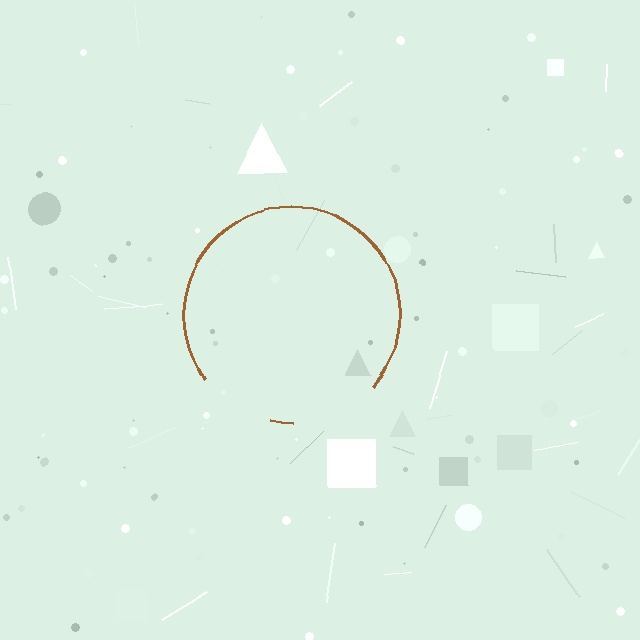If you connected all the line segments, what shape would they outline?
They would outline a circle.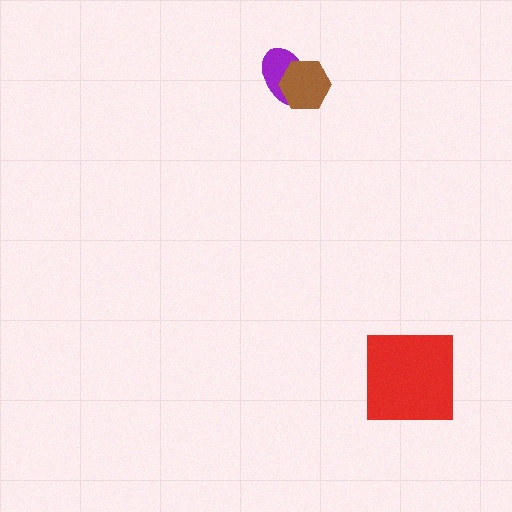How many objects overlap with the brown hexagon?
1 object overlaps with the brown hexagon.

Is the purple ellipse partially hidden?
Yes, it is partially covered by another shape.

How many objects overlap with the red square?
0 objects overlap with the red square.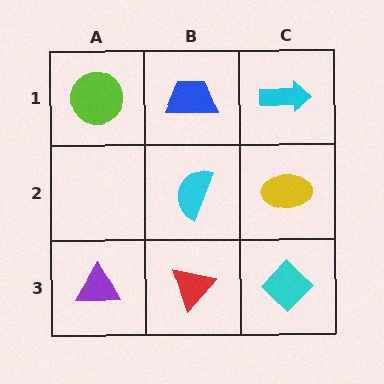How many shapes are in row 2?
2 shapes.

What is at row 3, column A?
A purple triangle.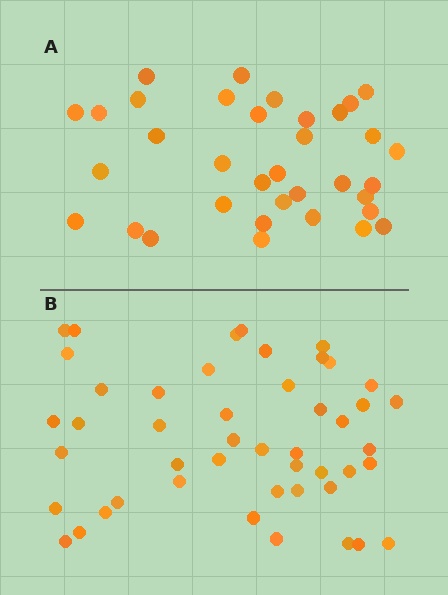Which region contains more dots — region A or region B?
Region B (the bottom region) has more dots.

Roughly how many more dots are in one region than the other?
Region B has roughly 12 or so more dots than region A.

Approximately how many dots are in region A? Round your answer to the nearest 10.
About 40 dots. (The exact count is 35, which rounds to 40.)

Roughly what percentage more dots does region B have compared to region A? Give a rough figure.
About 35% more.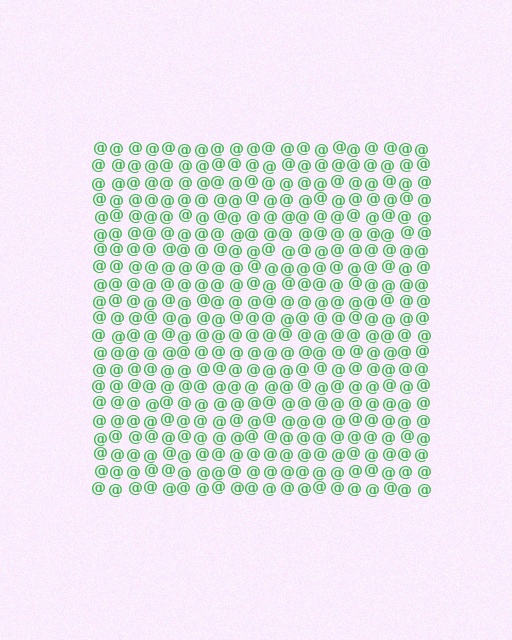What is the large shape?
The large shape is a square.